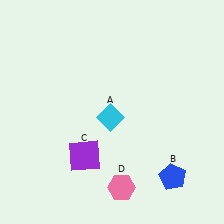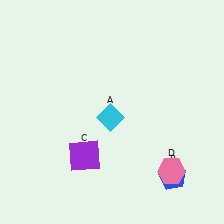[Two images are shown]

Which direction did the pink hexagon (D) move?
The pink hexagon (D) moved right.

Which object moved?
The pink hexagon (D) moved right.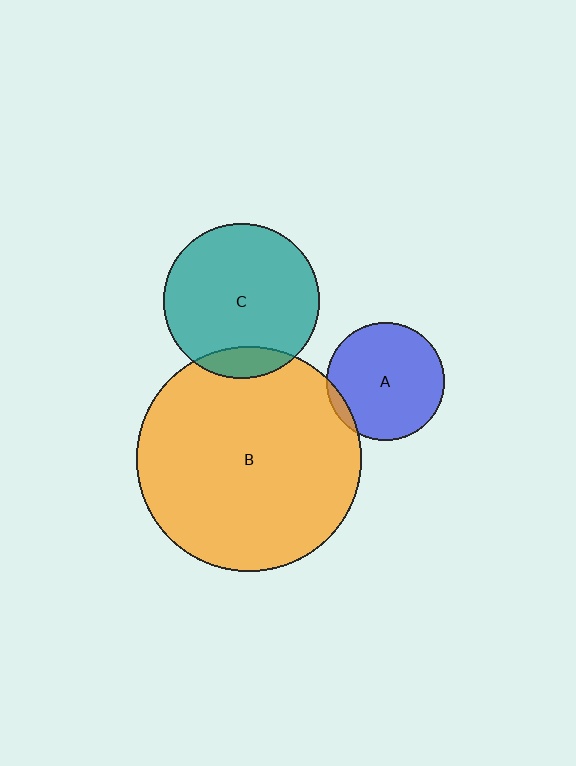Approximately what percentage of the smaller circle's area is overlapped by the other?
Approximately 5%.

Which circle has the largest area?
Circle B (orange).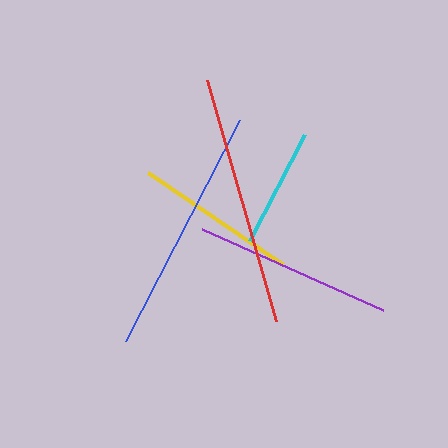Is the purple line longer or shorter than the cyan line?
The purple line is longer than the cyan line.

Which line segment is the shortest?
The cyan line is the shortest at approximately 120 pixels.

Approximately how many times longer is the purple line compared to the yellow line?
The purple line is approximately 1.2 times the length of the yellow line.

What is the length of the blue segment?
The blue segment is approximately 248 pixels long.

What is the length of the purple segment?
The purple segment is approximately 198 pixels long.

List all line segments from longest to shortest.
From longest to shortest: red, blue, purple, yellow, cyan.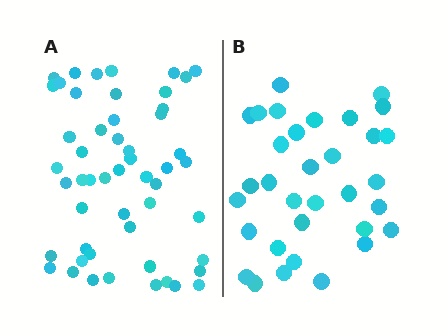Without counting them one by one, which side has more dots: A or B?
Region A (the left region) has more dots.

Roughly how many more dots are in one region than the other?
Region A has approximately 20 more dots than region B.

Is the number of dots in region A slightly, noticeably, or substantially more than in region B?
Region A has substantially more. The ratio is roughly 1.6 to 1.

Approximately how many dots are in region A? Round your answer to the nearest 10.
About 50 dots. (The exact count is 52, which rounds to 50.)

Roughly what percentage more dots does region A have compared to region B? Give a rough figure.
About 60% more.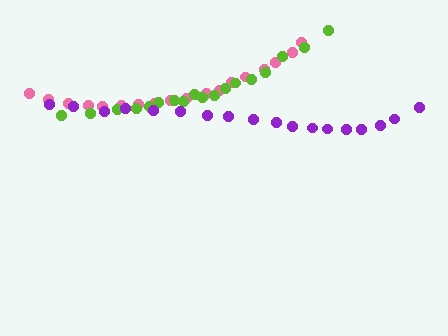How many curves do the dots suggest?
There are 3 distinct paths.